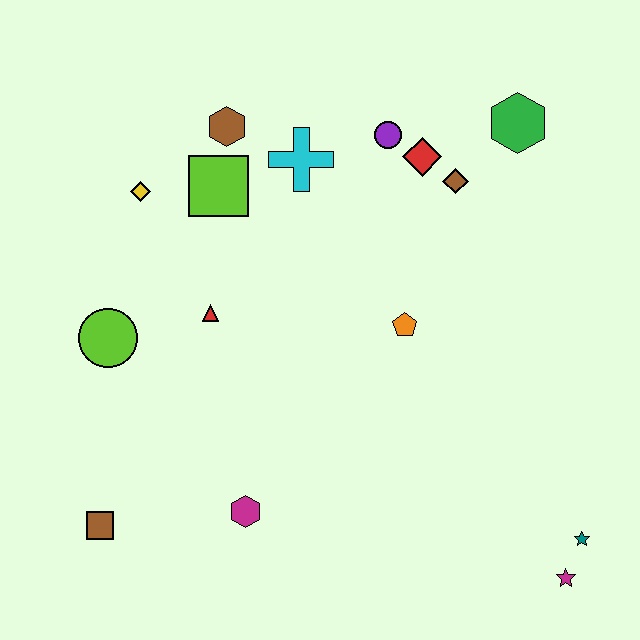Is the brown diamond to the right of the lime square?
Yes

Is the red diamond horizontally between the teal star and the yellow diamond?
Yes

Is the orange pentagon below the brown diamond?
Yes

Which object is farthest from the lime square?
The magenta star is farthest from the lime square.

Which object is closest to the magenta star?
The teal star is closest to the magenta star.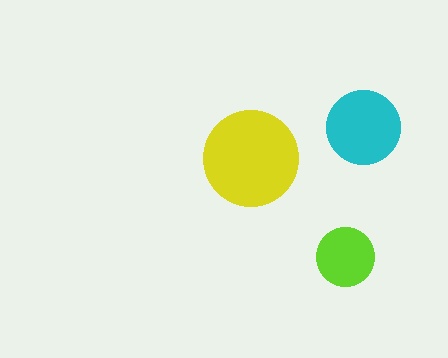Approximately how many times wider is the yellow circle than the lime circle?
About 1.5 times wider.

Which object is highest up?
The cyan circle is topmost.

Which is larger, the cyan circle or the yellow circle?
The yellow one.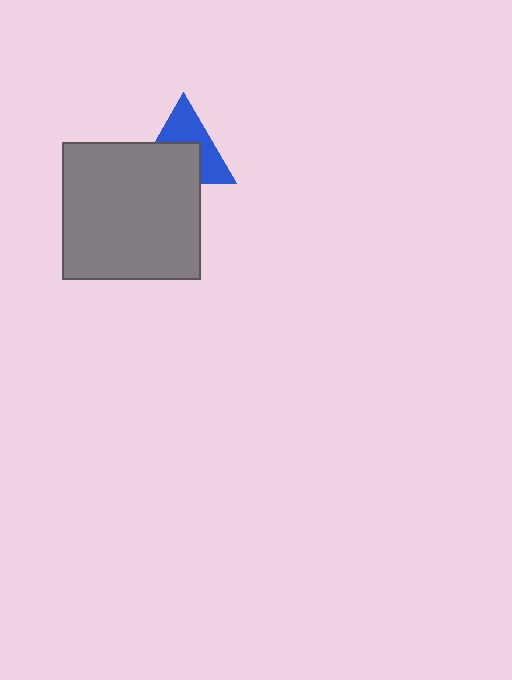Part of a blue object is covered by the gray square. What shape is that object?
It is a triangle.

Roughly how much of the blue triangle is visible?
About half of it is visible (roughly 49%).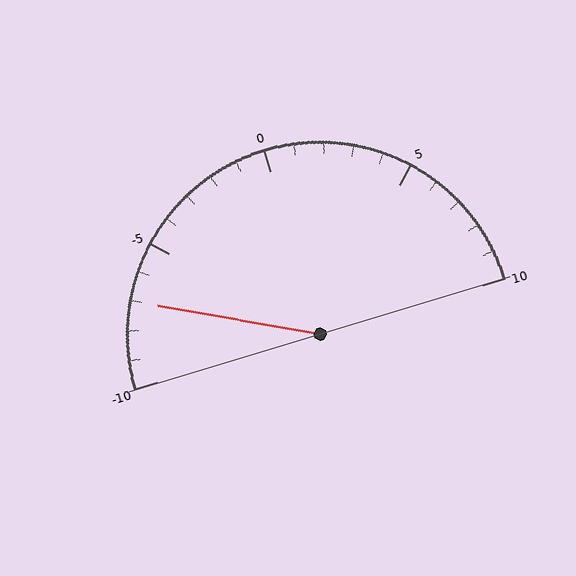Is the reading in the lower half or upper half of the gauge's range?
The reading is in the lower half of the range (-10 to 10).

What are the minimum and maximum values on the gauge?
The gauge ranges from -10 to 10.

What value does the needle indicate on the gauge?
The needle indicates approximately -7.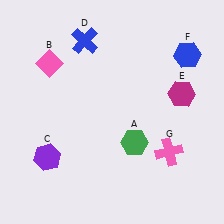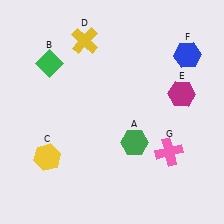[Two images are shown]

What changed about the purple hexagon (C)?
In Image 1, C is purple. In Image 2, it changed to yellow.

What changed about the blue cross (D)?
In Image 1, D is blue. In Image 2, it changed to yellow.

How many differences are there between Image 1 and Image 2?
There are 3 differences between the two images.